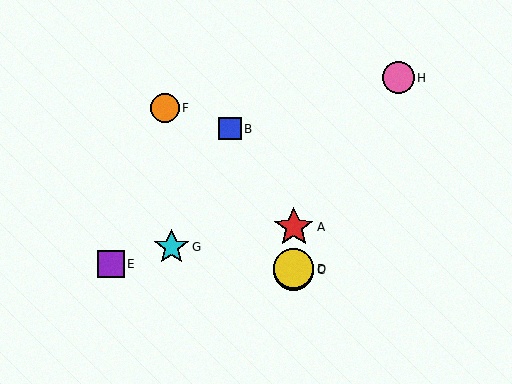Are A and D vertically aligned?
Yes, both are at x≈294.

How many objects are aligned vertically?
3 objects (A, C, D) are aligned vertically.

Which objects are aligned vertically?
Objects A, C, D are aligned vertically.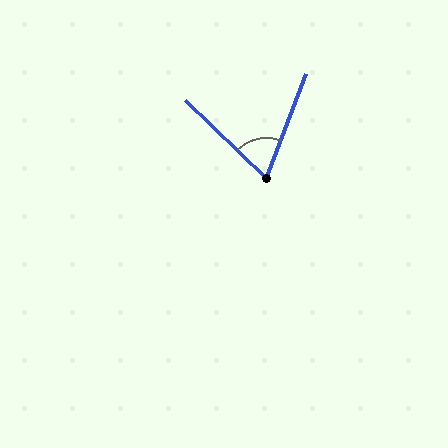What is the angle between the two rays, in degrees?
Approximately 67 degrees.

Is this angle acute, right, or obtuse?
It is acute.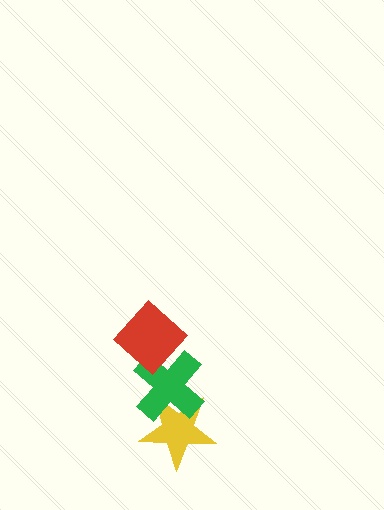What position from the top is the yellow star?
The yellow star is 3rd from the top.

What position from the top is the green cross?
The green cross is 2nd from the top.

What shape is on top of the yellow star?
The green cross is on top of the yellow star.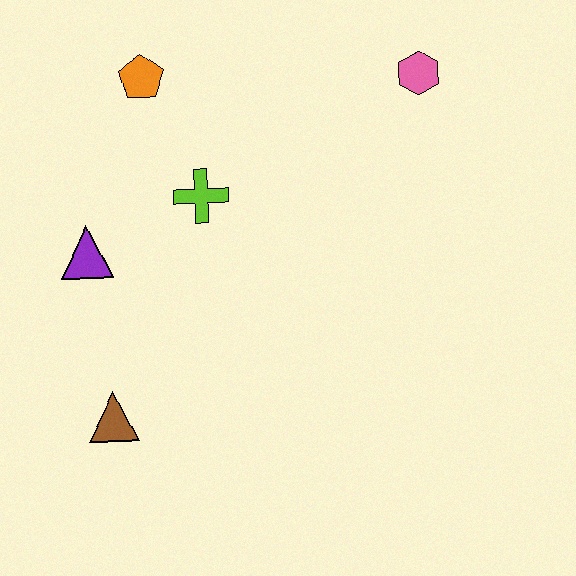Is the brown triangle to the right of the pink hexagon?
No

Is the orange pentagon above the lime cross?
Yes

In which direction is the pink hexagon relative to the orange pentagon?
The pink hexagon is to the right of the orange pentagon.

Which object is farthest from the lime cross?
The pink hexagon is farthest from the lime cross.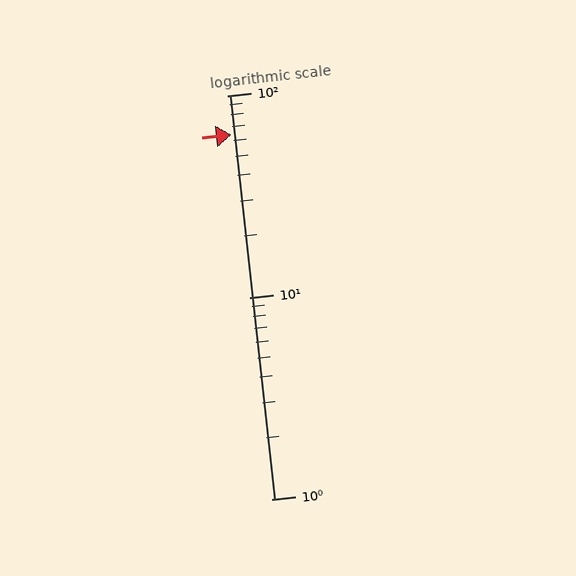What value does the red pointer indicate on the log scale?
The pointer indicates approximately 64.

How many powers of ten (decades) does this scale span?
The scale spans 2 decades, from 1 to 100.